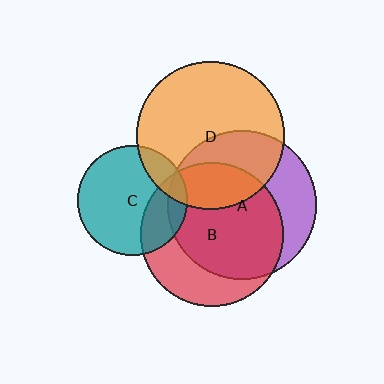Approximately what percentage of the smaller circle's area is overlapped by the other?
Approximately 10%.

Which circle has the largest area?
Circle A (purple).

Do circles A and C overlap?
Yes.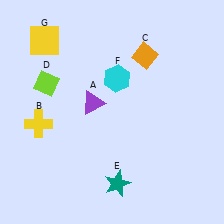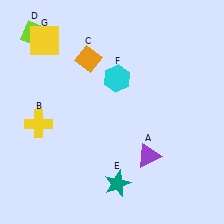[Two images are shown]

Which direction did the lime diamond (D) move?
The lime diamond (D) moved up.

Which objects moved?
The objects that moved are: the purple triangle (A), the orange diamond (C), the lime diamond (D).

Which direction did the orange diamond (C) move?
The orange diamond (C) moved left.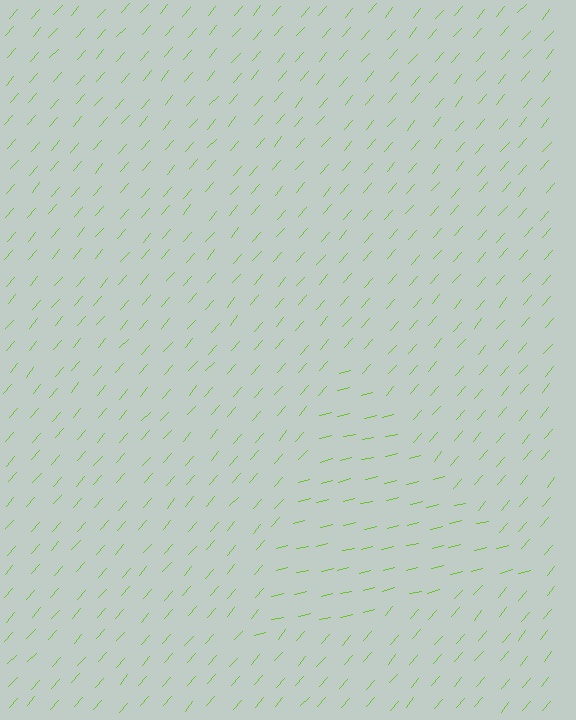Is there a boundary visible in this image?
Yes, there is a texture boundary formed by a change in line orientation.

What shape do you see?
I see a triangle.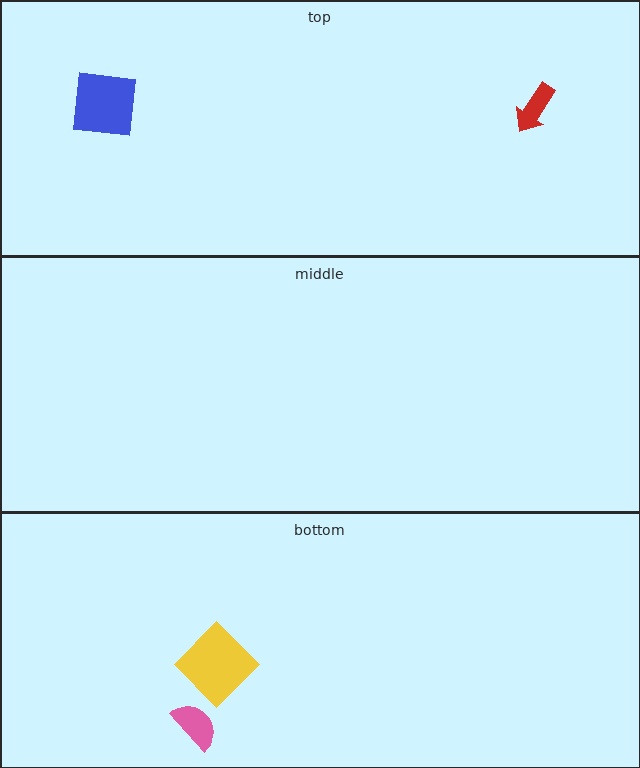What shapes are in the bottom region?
The pink semicircle, the yellow diamond.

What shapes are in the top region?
The blue square, the red arrow.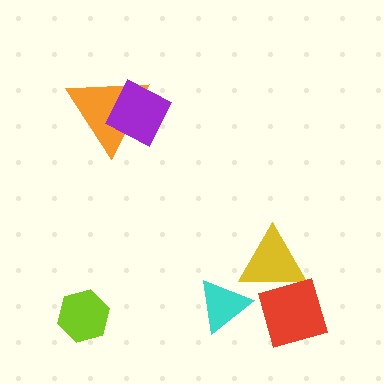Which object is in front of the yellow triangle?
The red square is in front of the yellow triangle.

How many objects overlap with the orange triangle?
1 object overlaps with the orange triangle.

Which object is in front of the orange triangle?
The purple diamond is in front of the orange triangle.